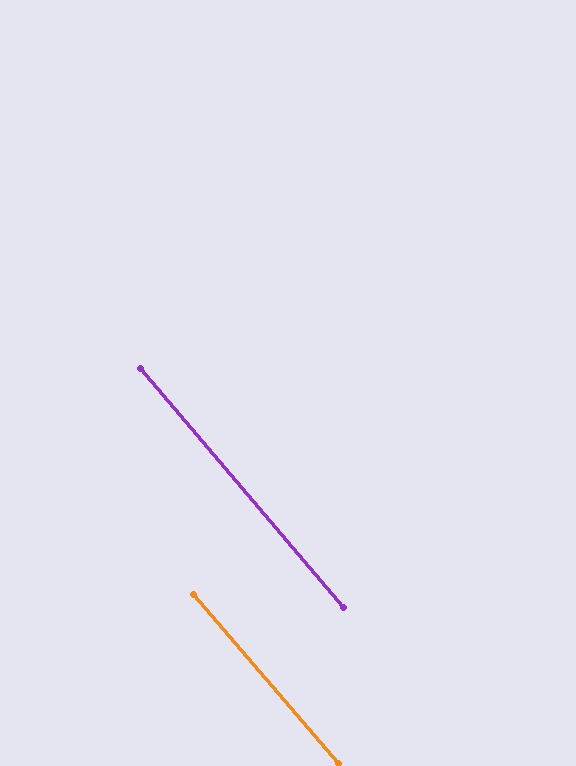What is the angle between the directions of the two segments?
Approximately 0 degrees.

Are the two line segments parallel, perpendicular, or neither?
Parallel — their directions differ by only 0.3°.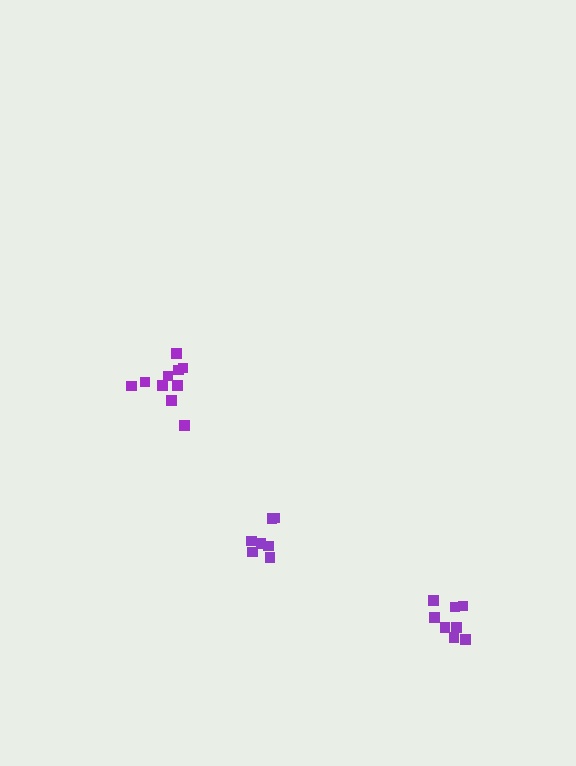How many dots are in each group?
Group 1: 7 dots, Group 2: 10 dots, Group 3: 8 dots (25 total).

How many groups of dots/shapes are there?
There are 3 groups.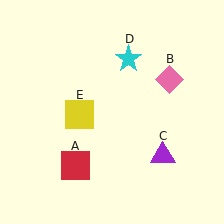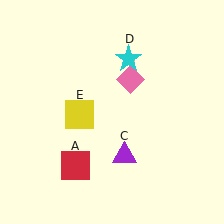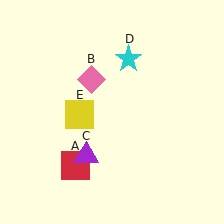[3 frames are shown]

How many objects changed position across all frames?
2 objects changed position: pink diamond (object B), purple triangle (object C).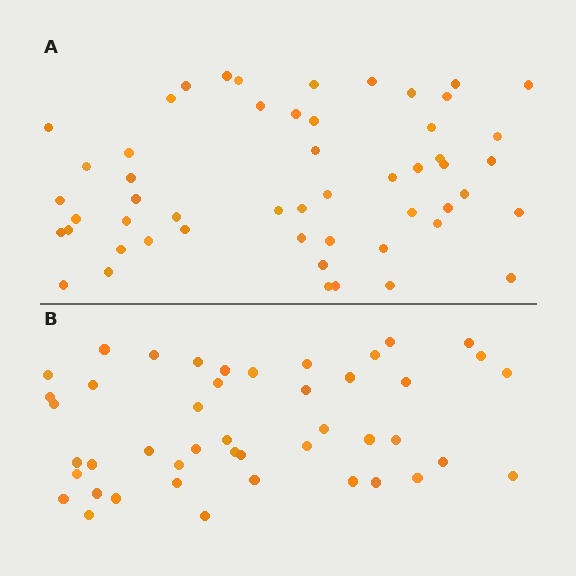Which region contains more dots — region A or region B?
Region A (the top region) has more dots.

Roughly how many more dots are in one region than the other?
Region A has roughly 8 or so more dots than region B.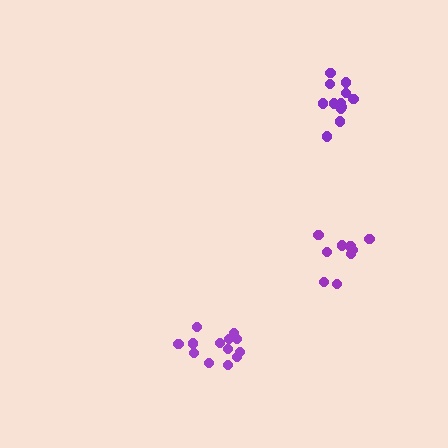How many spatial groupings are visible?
There are 3 spatial groupings.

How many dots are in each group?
Group 1: 13 dots, Group 2: 9 dots, Group 3: 12 dots (34 total).